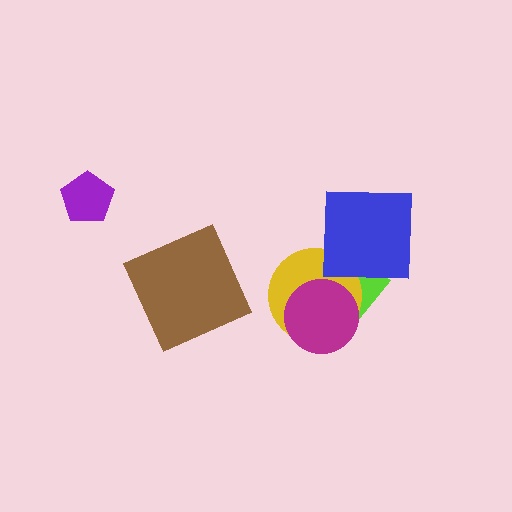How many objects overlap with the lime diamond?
3 objects overlap with the lime diamond.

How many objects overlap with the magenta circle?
2 objects overlap with the magenta circle.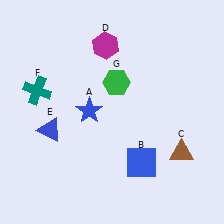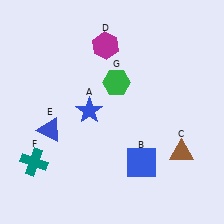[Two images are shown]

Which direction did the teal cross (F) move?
The teal cross (F) moved down.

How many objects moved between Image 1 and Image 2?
1 object moved between the two images.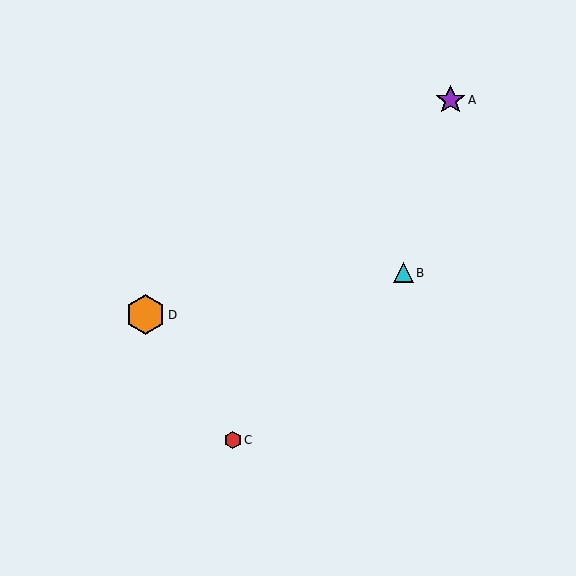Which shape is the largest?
The orange hexagon (labeled D) is the largest.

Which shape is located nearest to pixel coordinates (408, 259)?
The cyan triangle (labeled B) at (403, 273) is nearest to that location.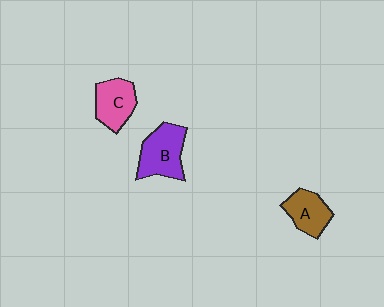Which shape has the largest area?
Shape B (purple).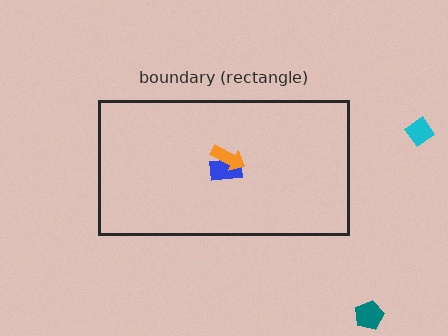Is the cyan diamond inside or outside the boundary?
Outside.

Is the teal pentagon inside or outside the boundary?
Outside.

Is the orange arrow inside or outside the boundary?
Inside.